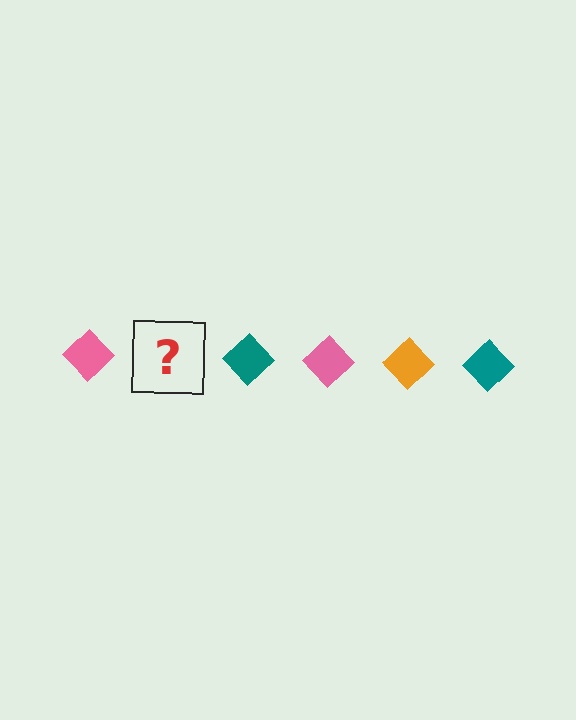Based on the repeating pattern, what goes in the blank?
The blank should be an orange diamond.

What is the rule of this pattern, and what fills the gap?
The rule is that the pattern cycles through pink, orange, teal diamonds. The gap should be filled with an orange diamond.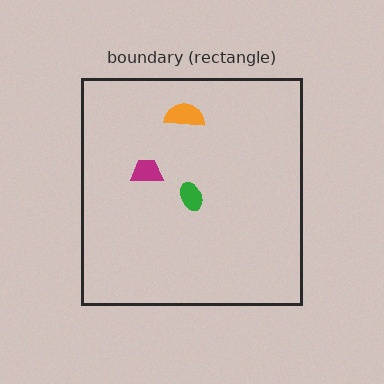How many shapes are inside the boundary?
3 inside, 0 outside.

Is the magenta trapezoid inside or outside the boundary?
Inside.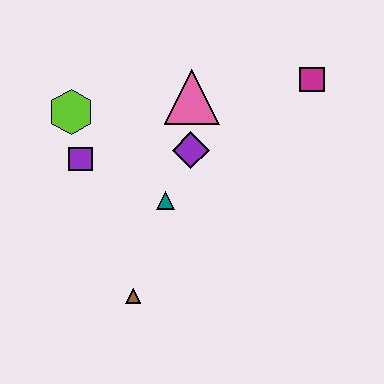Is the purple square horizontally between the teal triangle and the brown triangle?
No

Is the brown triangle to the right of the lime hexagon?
Yes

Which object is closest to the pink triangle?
The purple diamond is closest to the pink triangle.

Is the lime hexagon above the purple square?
Yes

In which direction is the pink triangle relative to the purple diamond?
The pink triangle is above the purple diamond.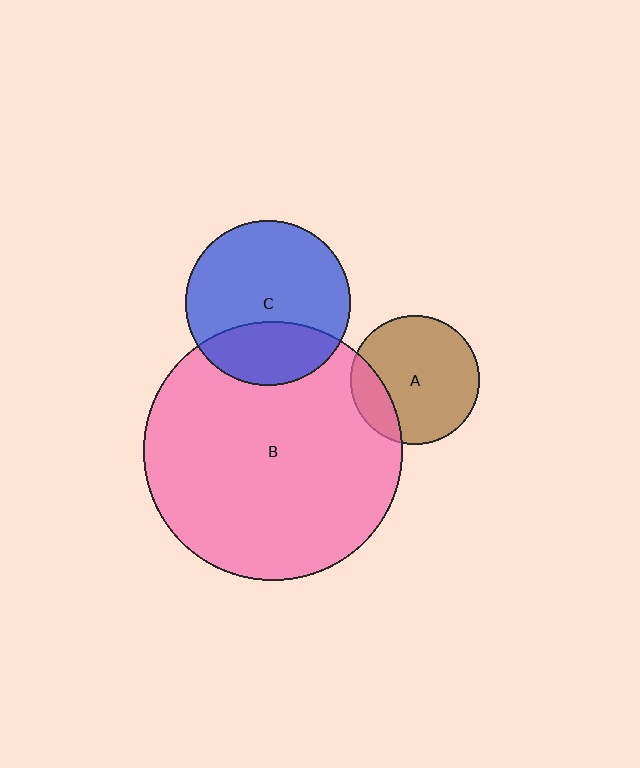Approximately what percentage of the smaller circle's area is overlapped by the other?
Approximately 30%.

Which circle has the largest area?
Circle B (pink).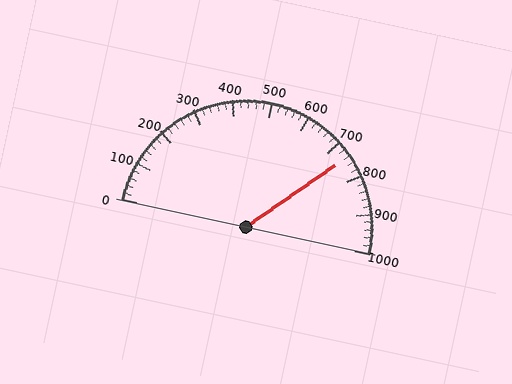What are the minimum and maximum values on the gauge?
The gauge ranges from 0 to 1000.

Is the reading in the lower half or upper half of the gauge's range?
The reading is in the upper half of the range (0 to 1000).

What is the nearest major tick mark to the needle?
The nearest major tick mark is 700.